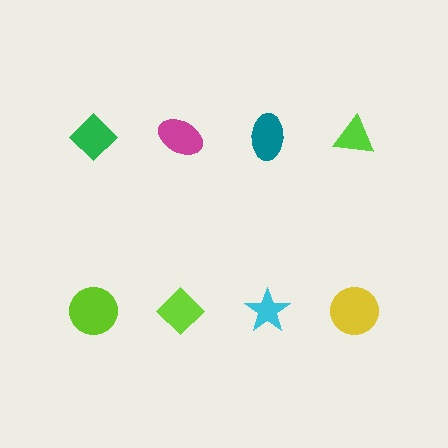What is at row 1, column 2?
A magenta ellipse.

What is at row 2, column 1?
A lime circle.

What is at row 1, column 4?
A lime triangle.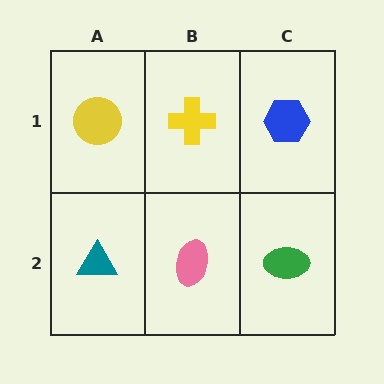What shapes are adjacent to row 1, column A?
A teal triangle (row 2, column A), a yellow cross (row 1, column B).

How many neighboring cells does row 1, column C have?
2.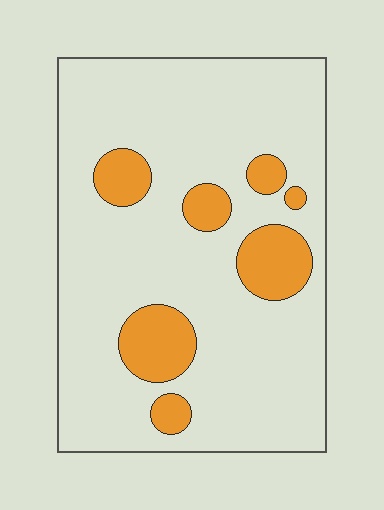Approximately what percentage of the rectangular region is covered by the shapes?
Approximately 15%.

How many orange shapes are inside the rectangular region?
7.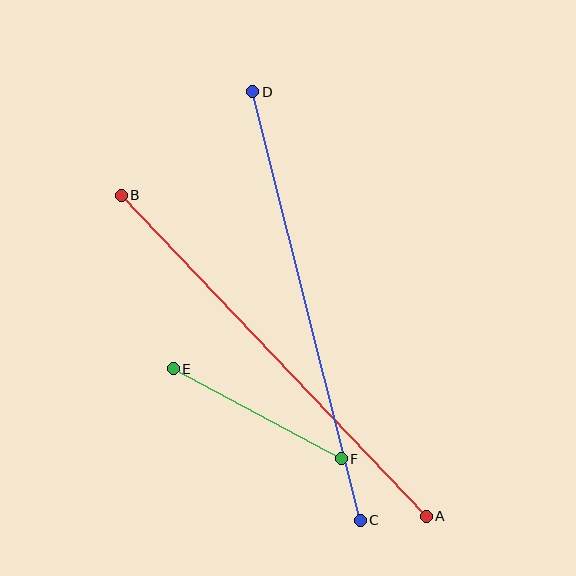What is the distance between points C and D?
The distance is approximately 442 pixels.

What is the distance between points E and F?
The distance is approximately 190 pixels.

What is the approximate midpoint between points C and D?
The midpoint is at approximately (306, 306) pixels.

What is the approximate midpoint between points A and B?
The midpoint is at approximately (274, 356) pixels.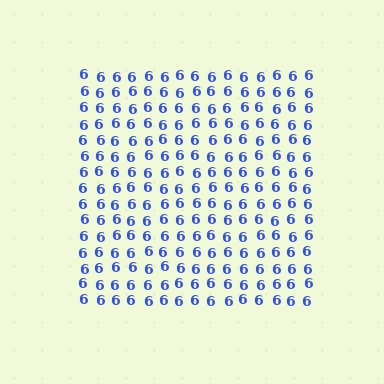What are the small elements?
The small elements are digit 6's.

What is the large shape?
The large shape is a square.